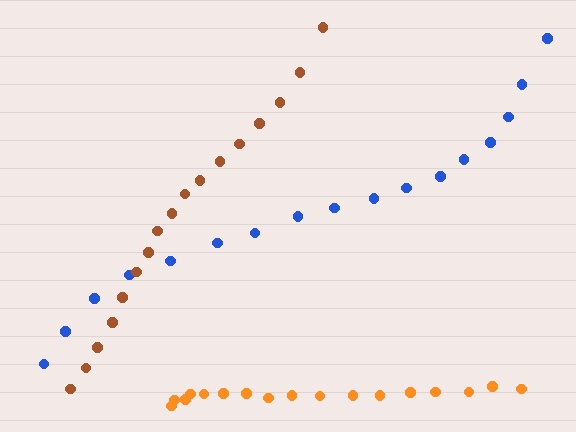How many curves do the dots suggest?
There are 3 distinct paths.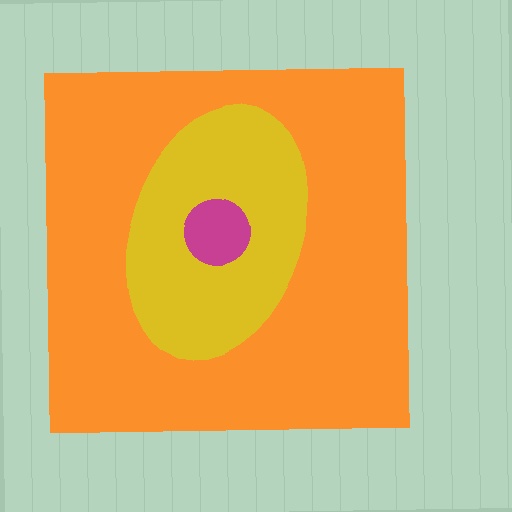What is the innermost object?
The magenta circle.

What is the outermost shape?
The orange square.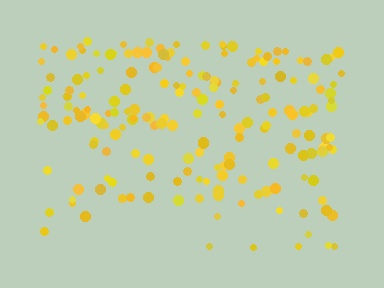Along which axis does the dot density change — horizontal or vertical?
Vertical.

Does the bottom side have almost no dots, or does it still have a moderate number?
Still a moderate number, just noticeably fewer than the top.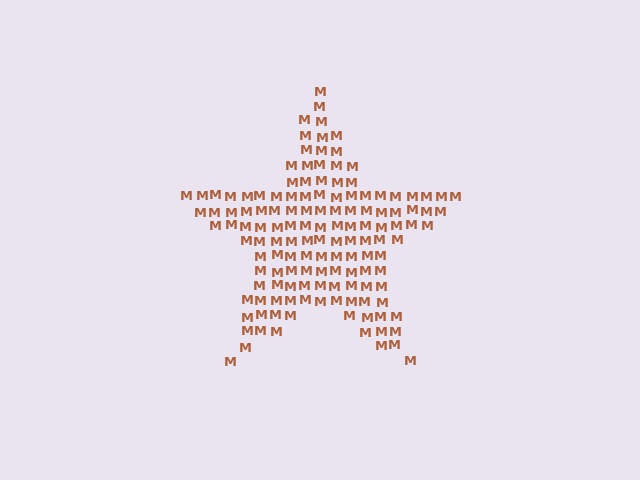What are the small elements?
The small elements are letter M's.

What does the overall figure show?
The overall figure shows a star.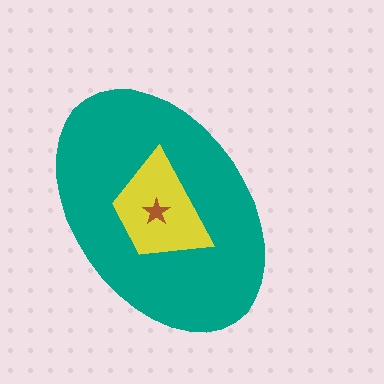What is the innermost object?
The brown star.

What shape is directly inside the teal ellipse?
The yellow trapezoid.